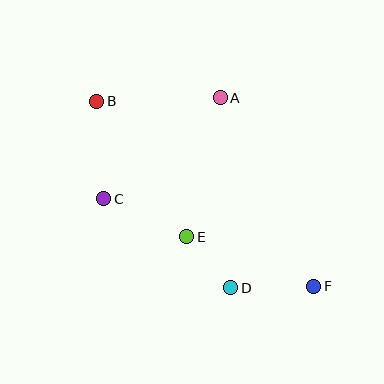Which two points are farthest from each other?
Points B and F are farthest from each other.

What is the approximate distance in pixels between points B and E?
The distance between B and E is approximately 163 pixels.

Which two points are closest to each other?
Points D and E are closest to each other.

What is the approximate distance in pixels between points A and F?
The distance between A and F is approximately 210 pixels.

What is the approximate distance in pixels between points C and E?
The distance between C and E is approximately 91 pixels.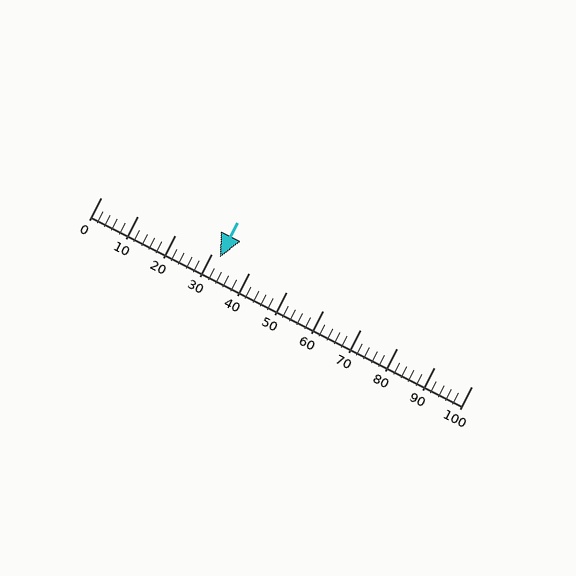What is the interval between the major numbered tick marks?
The major tick marks are spaced 10 units apart.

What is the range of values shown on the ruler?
The ruler shows values from 0 to 100.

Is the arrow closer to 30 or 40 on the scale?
The arrow is closer to 30.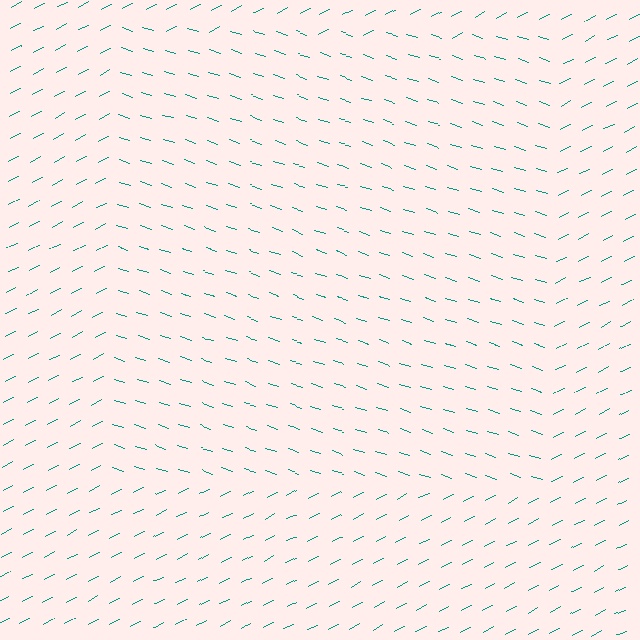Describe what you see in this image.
The image is filled with small teal line segments. A rectangle region in the image has lines oriented differently from the surrounding lines, creating a visible texture boundary.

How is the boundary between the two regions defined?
The boundary is defined purely by a change in line orientation (approximately 45 degrees difference). All lines are the same color and thickness.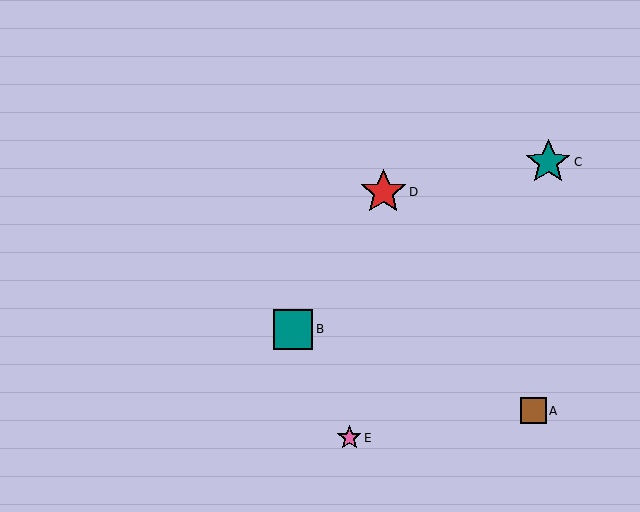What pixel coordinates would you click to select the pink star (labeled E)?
Click at (349, 438) to select the pink star E.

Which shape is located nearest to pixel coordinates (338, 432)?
The pink star (labeled E) at (349, 438) is nearest to that location.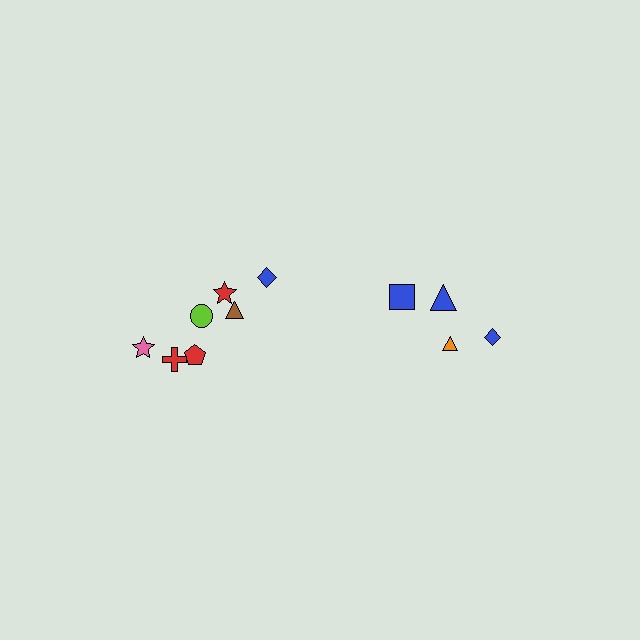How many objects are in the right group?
There are 4 objects.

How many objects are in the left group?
There are 7 objects.